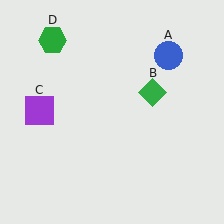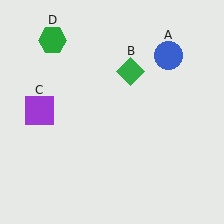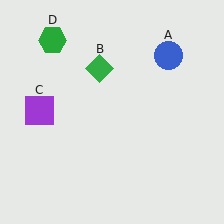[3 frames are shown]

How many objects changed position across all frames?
1 object changed position: green diamond (object B).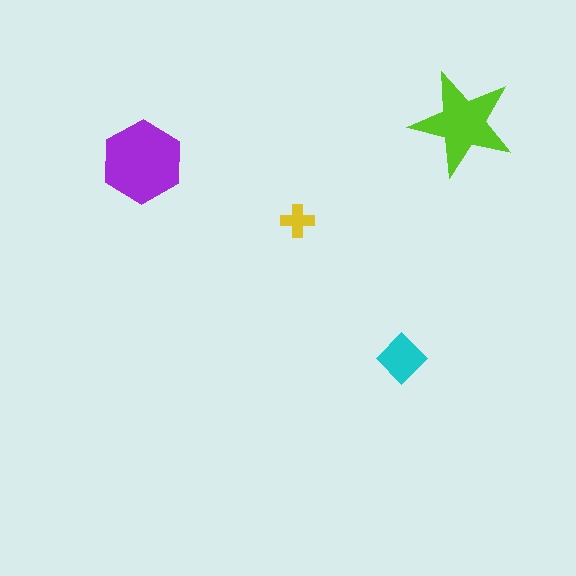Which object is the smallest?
The yellow cross.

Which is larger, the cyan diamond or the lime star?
The lime star.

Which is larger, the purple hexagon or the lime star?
The purple hexagon.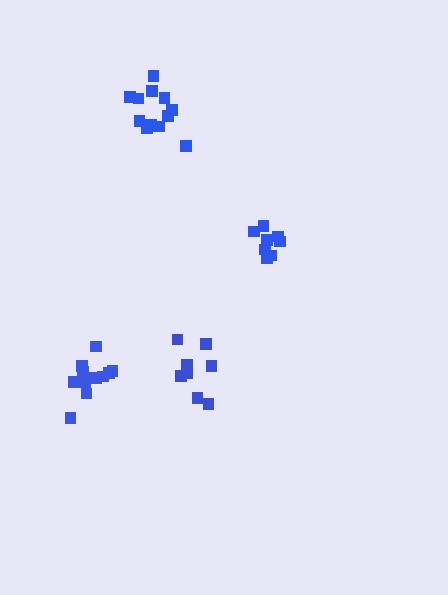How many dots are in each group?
Group 1: 12 dots, Group 2: 13 dots, Group 3: 8 dots, Group 4: 8 dots (41 total).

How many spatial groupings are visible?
There are 4 spatial groupings.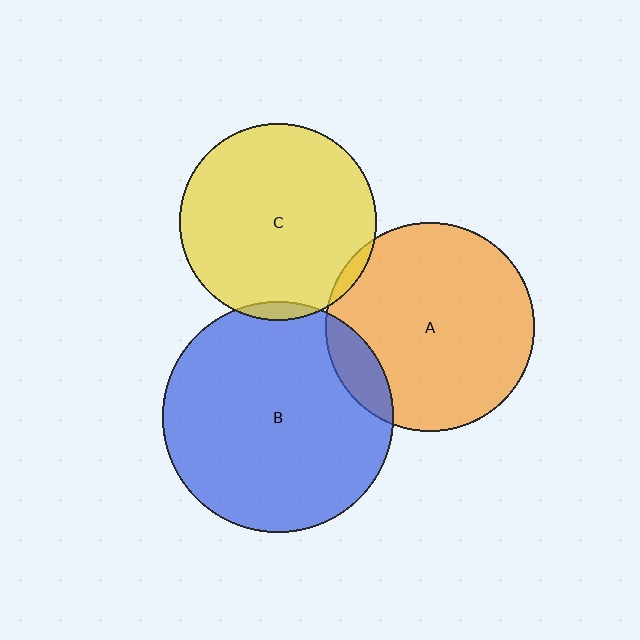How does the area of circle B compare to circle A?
Approximately 1.2 times.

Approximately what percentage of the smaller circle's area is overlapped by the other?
Approximately 10%.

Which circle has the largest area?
Circle B (blue).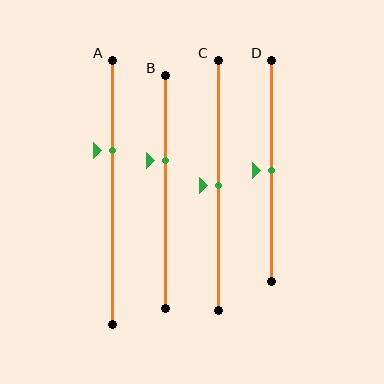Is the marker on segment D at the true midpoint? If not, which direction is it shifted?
Yes, the marker on segment D is at the true midpoint.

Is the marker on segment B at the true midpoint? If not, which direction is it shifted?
No, the marker on segment B is shifted upward by about 13% of the segment length.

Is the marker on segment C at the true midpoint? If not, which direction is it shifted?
Yes, the marker on segment C is at the true midpoint.